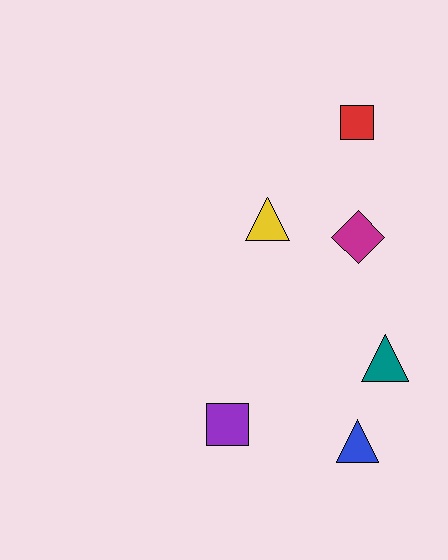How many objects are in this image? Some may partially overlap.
There are 6 objects.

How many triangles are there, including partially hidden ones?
There are 3 triangles.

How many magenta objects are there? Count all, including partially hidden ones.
There is 1 magenta object.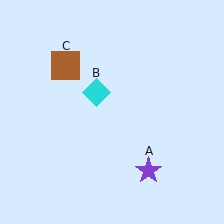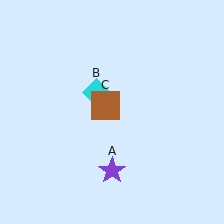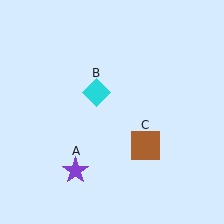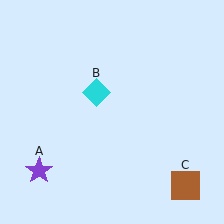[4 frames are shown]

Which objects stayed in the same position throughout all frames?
Cyan diamond (object B) remained stationary.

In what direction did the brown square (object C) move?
The brown square (object C) moved down and to the right.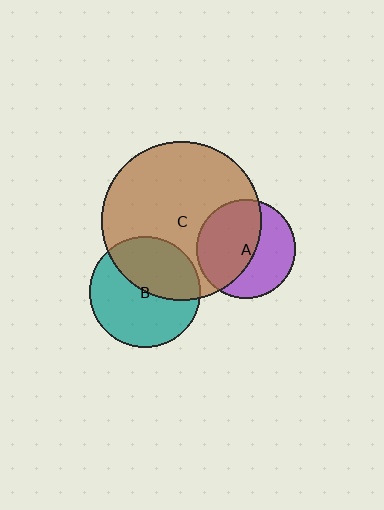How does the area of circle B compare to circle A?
Approximately 1.3 times.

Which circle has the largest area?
Circle C (brown).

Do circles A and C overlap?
Yes.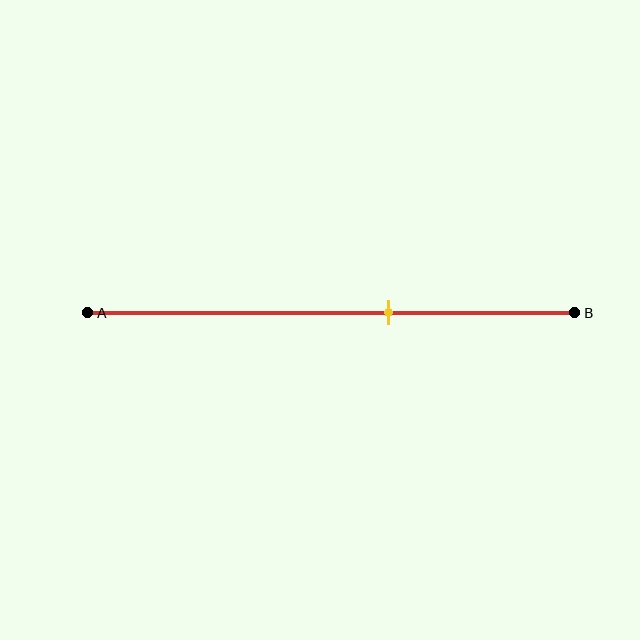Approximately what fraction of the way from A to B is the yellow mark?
The yellow mark is approximately 60% of the way from A to B.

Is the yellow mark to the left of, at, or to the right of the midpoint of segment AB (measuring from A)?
The yellow mark is to the right of the midpoint of segment AB.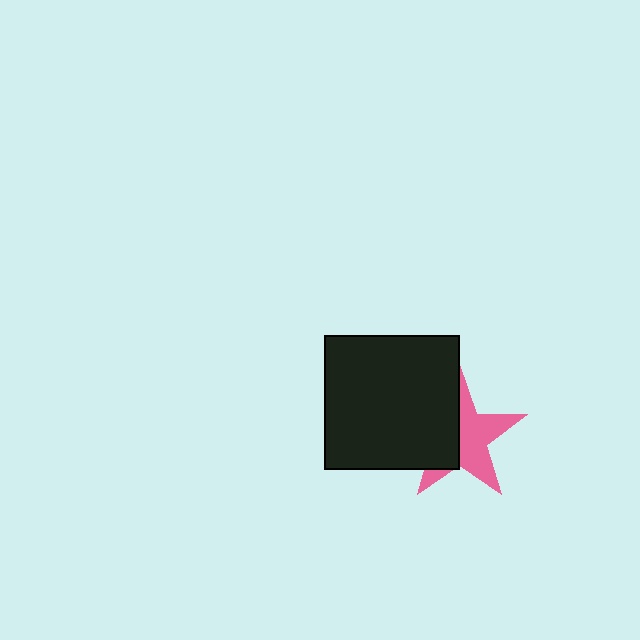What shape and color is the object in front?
The object in front is a black square.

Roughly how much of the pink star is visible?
About half of it is visible (roughly 56%).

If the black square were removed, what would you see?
You would see the complete pink star.